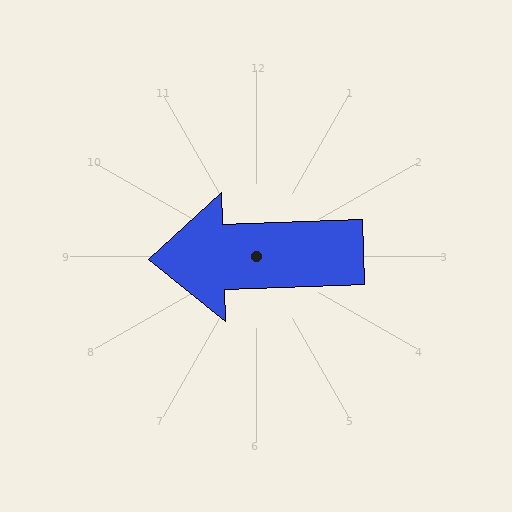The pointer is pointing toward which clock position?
Roughly 9 o'clock.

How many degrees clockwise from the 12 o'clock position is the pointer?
Approximately 268 degrees.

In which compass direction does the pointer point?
West.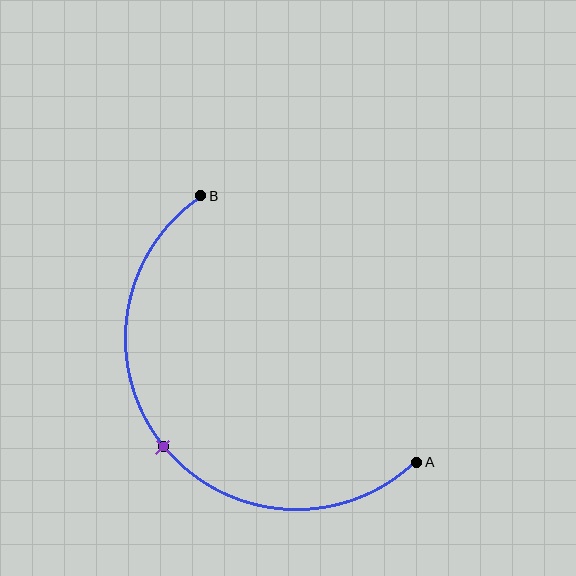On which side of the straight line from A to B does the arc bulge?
The arc bulges below and to the left of the straight line connecting A and B.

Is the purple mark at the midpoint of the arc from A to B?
Yes. The purple mark lies on the arc at equal arc-length from both A and B — it is the arc midpoint.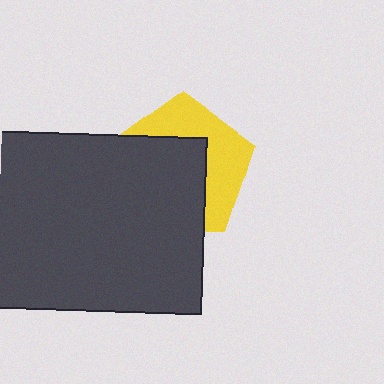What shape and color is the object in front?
The object in front is a dark gray rectangle.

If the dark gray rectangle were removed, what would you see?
You would see the complete yellow pentagon.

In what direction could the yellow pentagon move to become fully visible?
The yellow pentagon could move toward the upper-right. That would shift it out from behind the dark gray rectangle entirely.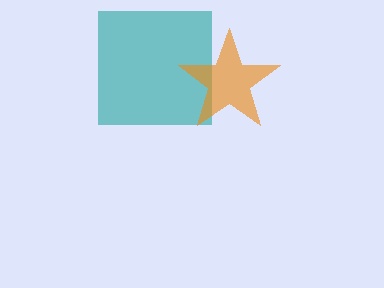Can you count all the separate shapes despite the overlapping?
Yes, there are 2 separate shapes.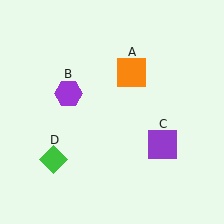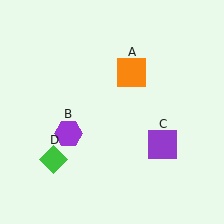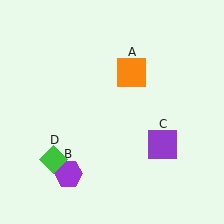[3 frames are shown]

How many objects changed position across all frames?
1 object changed position: purple hexagon (object B).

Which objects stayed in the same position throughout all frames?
Orange square (object A) and purple square (object C) and green diamond (object D) remained stationary.